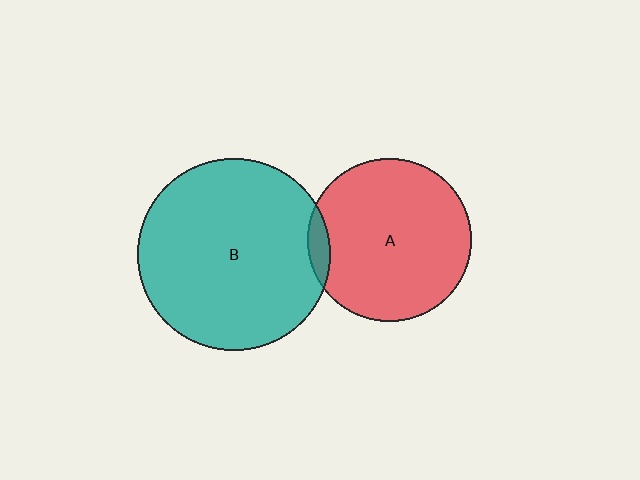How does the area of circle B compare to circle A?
Approximately 1.4 times.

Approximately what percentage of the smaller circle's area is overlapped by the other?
Approximately 5%.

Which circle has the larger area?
Circle B (teal).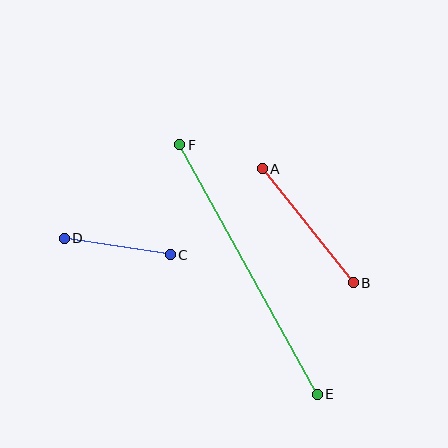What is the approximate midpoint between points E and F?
The midpoint is at approximately (248, 270) pixels.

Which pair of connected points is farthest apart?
Points E and F are farthest apart.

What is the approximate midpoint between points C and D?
The midpoint is at approximately (117, 247) pixels.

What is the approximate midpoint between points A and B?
The midpoint is at approximately (308, 226) pixels.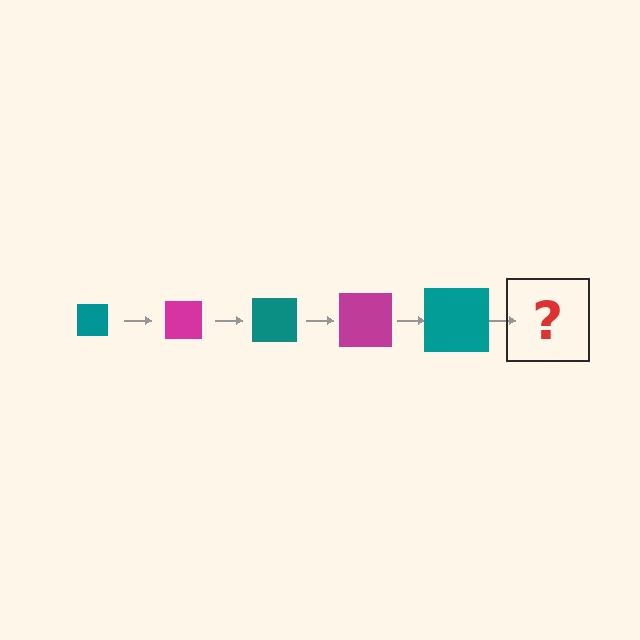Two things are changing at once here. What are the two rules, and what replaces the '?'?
The two rules are that the square grows larger each step and the color cycles through teal and magenta. The '?' should be a magenta square, larger than the previous one.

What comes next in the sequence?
The next element should be a magenta square, larger than the previous one.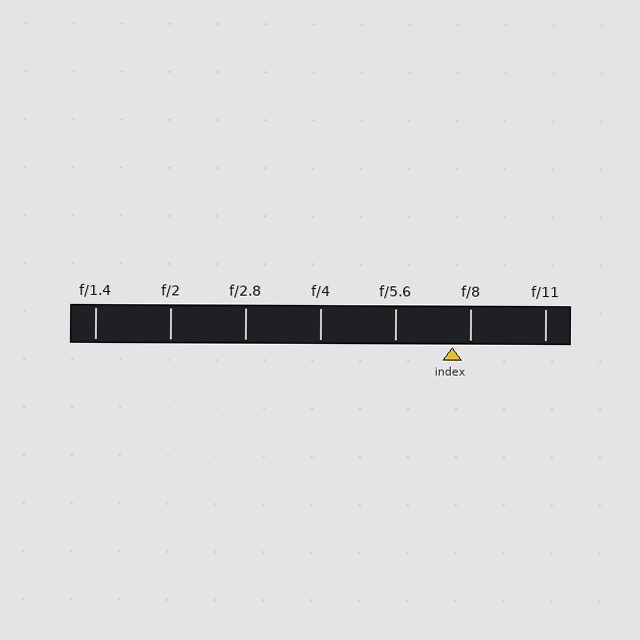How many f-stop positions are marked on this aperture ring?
There are 7 f-stop positions marked.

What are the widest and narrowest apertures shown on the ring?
The widest aperture shown is f/1.4 and the narrowest is f/11.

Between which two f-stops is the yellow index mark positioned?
The index mark is between f/5.6 and f/8.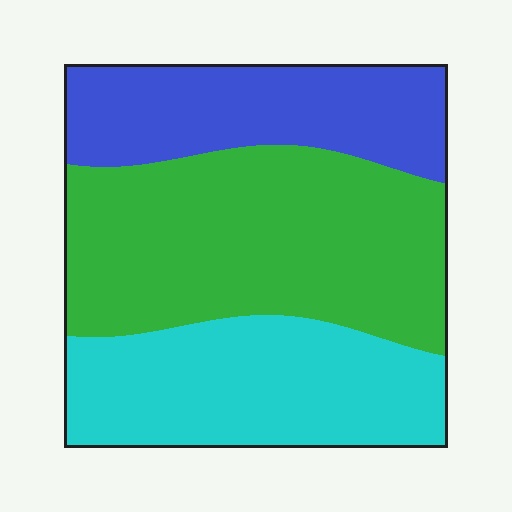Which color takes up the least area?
Blue, at roughly 25%.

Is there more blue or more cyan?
Cyan.